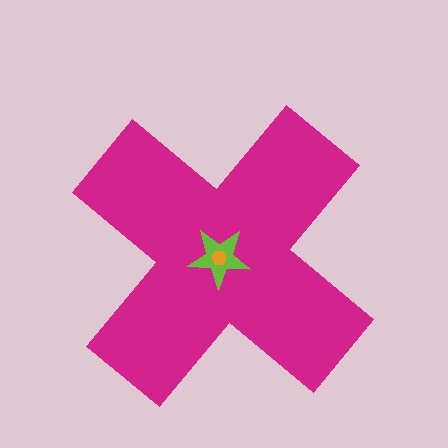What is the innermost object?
The orange hexagon.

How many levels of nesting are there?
3.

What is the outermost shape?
The magenta cross.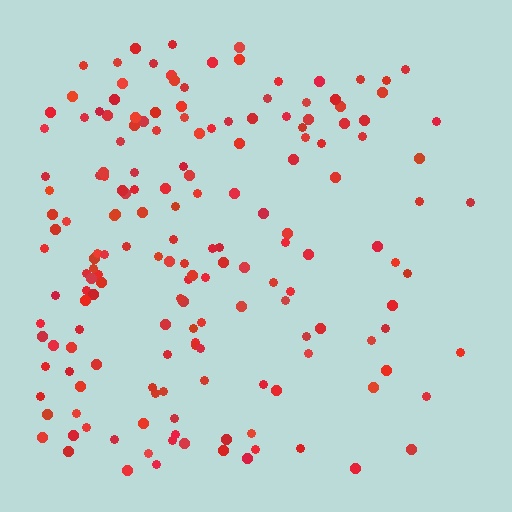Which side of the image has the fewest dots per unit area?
The right.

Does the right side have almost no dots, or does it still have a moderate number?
Still a moderate number, just noticeably fewer than the left.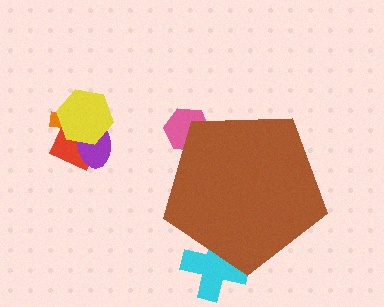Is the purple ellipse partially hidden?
No, the purple ellipse is fully visible.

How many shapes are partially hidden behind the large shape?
2 shapes are partially hidden.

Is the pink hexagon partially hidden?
Yes, the pink hexagon is partially hidden behind the brown pentagon.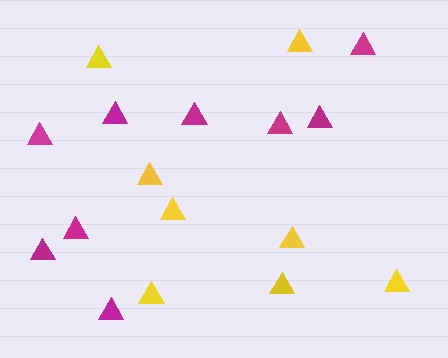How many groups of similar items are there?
There are 2 groups: one group of yellow triangles (8) and one group of magenta triangles (9).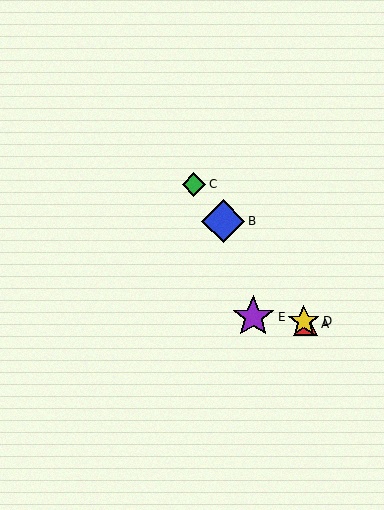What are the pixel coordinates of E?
Object E is at (253, 317).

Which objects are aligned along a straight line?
Objects A, B, C, D are aligned along a straight line.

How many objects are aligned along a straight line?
4 objects (A, B, C, D) are aligned along a straight line.